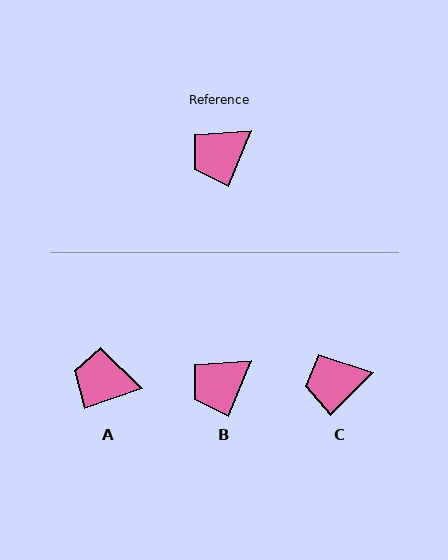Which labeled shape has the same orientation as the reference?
B.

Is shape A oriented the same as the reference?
No, it is off by about 48 degrees.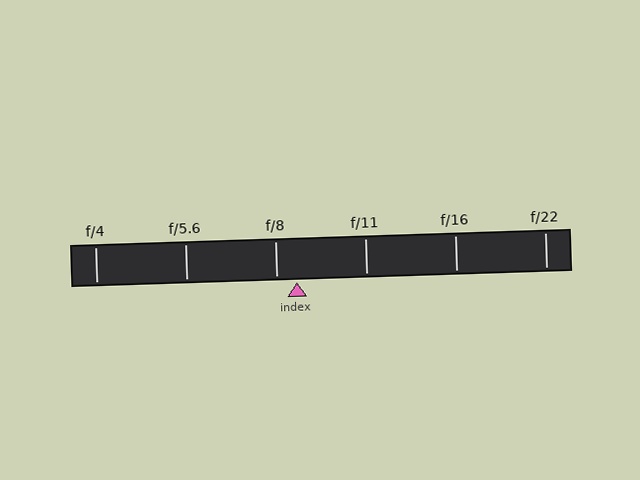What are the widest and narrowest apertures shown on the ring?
The widest aperture shown is f/4 and the narrowest is f/22.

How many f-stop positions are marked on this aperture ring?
There are 6 f-stop positions marked.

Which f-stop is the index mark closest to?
The index mark is closest to f/8.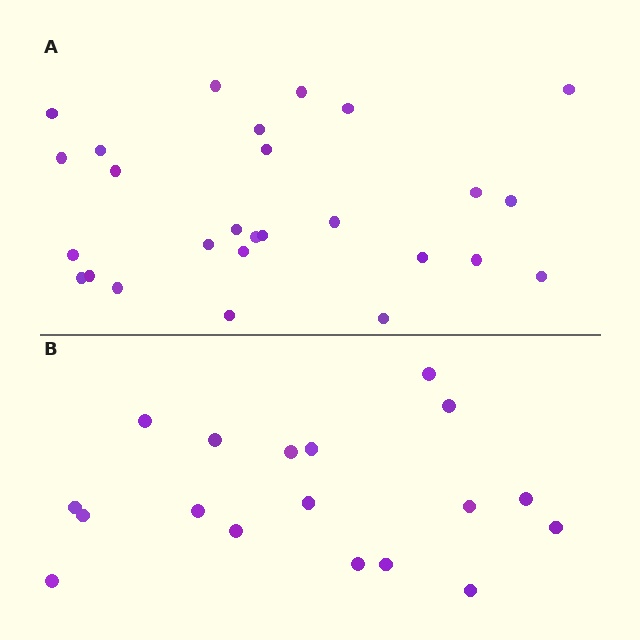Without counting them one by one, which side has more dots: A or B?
Region A (the top region) has more dots.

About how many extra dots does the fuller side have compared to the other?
Region A has roughly 8 or so more dots than region B.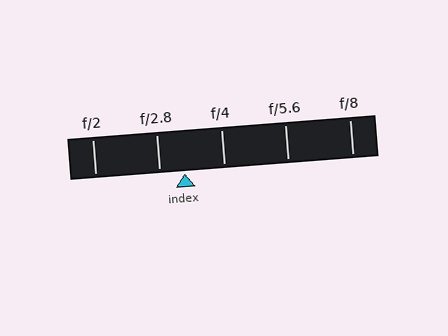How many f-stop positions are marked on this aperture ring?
There are 5 f-stop positions marked.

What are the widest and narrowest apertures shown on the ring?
The widest aperture shown is f/2 and the narrowest is f/8.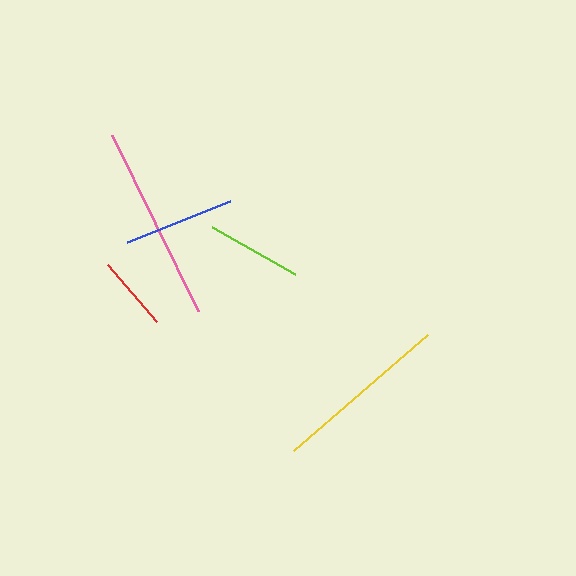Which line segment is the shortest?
The red line is the shortest at approximately 76 pixels.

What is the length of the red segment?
The red segment is approximately 76 pixels long.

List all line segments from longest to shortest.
From longest to shortest: pink, yellow, blue, lime, red.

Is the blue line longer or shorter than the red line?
The blue line is longer than the red line.